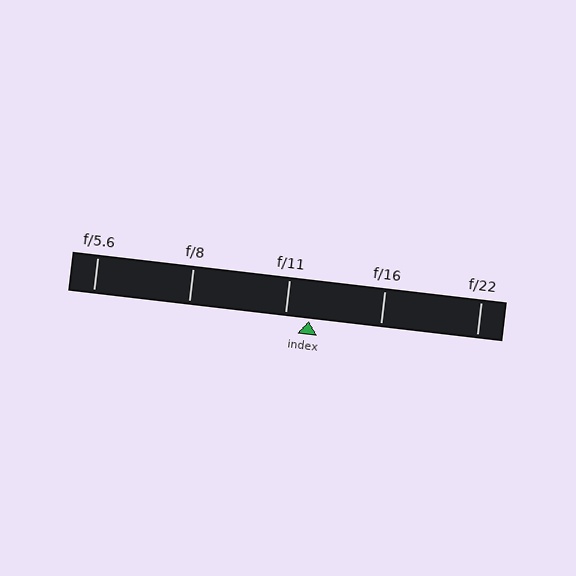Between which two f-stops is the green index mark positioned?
The index mark is between f/11 and f/16.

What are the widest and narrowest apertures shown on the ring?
The widest aperture shown is f/5.6 and the narrowest is f/22.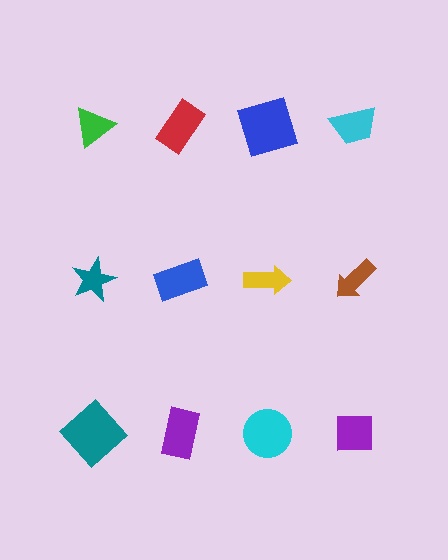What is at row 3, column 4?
A purple square.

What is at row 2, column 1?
A teal star.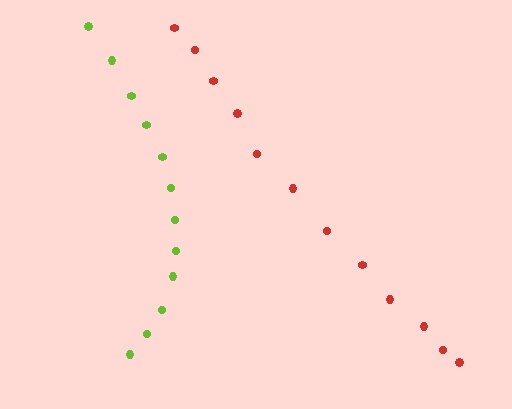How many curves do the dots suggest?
There are 2 distinct paths.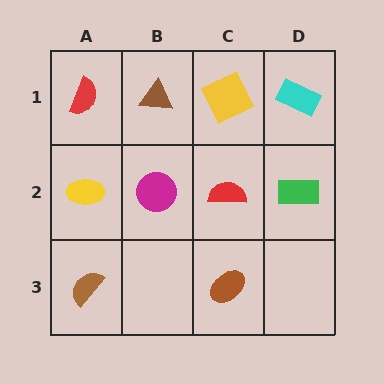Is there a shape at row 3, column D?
No, that cell is empty.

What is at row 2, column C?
A red semicircle.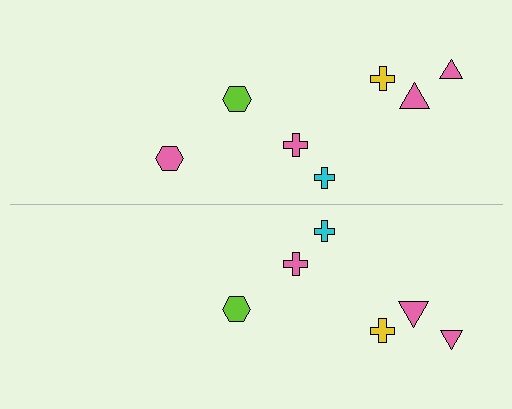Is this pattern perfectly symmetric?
No, the pattern is not perfectly symmetric. A pink hexagon is missing from the bottom side.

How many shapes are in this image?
There are 13 shapes in this image.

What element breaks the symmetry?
A pink hexagon is missing from the bottom side.